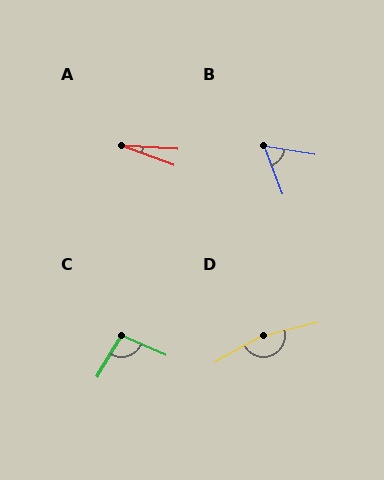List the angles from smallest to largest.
A (16°), B (61°), C (96°), D (165°).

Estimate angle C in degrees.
Approximately 96 degrees.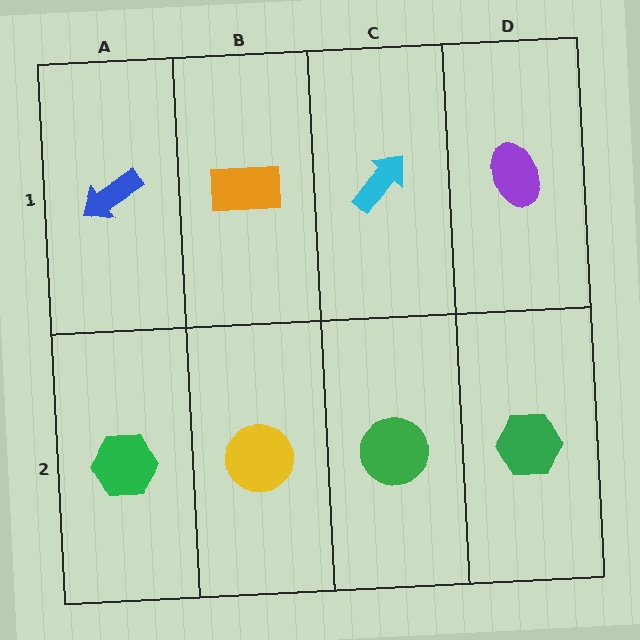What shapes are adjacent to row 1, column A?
A green hexagon (row 2, column A), an orange rectangle (row 1, column B).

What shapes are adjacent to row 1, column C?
A green circle (row 2, column C), an orange rectangle (row 1, column B), a purple ellipse (row 1, column D).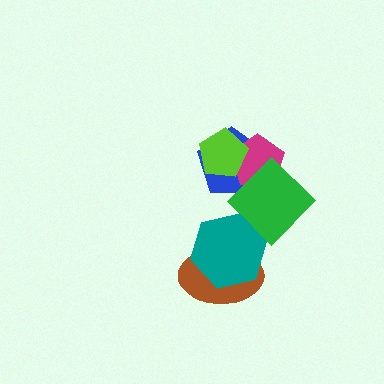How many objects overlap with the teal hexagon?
2 objects overlap with the teal hexagon.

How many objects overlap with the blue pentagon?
3 objects overlap with the blue pentagon.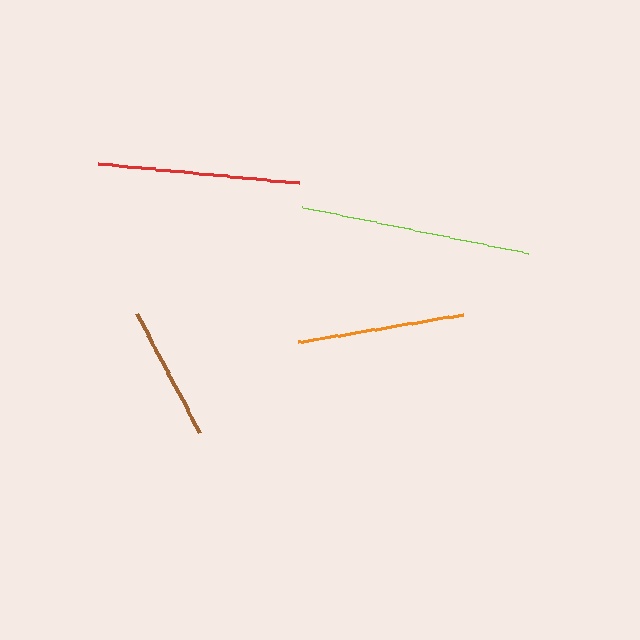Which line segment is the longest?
The lime line is the longest at approximately 231 pixels.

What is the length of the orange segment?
The orange segment is approximately 167 pixels long.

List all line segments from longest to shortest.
From longest to shortest: lime, red, orange, brown.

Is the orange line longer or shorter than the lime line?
The lime line is longer than the orange line.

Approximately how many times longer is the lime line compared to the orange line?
The lime line is approximately 1.4 times the length of the orange line.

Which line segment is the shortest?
The brown line is the shortest at approximately 134 pixels.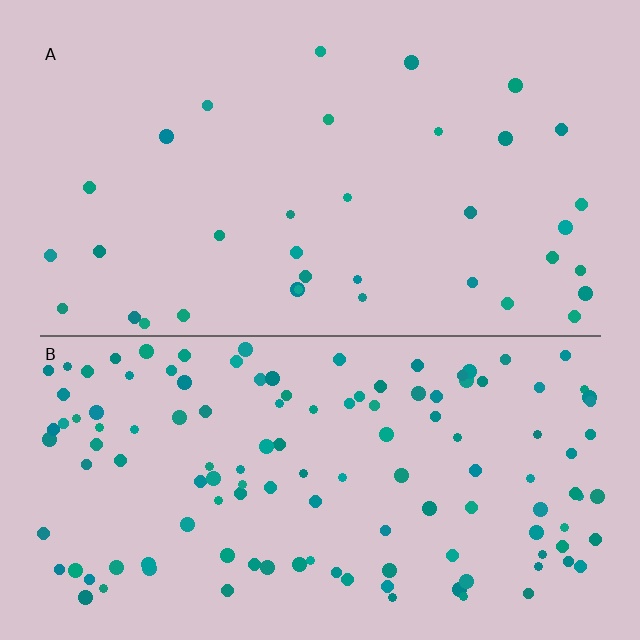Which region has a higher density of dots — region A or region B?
B (the bottom).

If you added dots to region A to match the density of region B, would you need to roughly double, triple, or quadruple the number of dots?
Approximately quadruple.